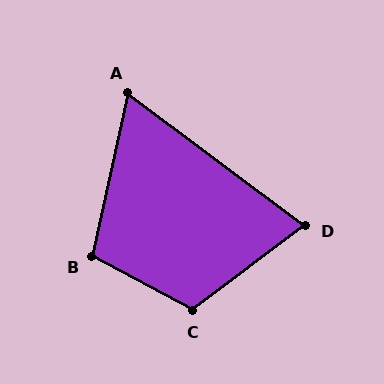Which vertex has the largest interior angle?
C, at approximately 115 degrees.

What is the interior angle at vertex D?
Approximately 74 degrees (acute).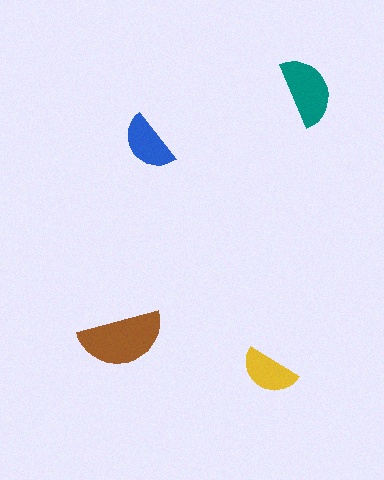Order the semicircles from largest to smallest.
the brown one, the teal one, the blue one, the yellow one.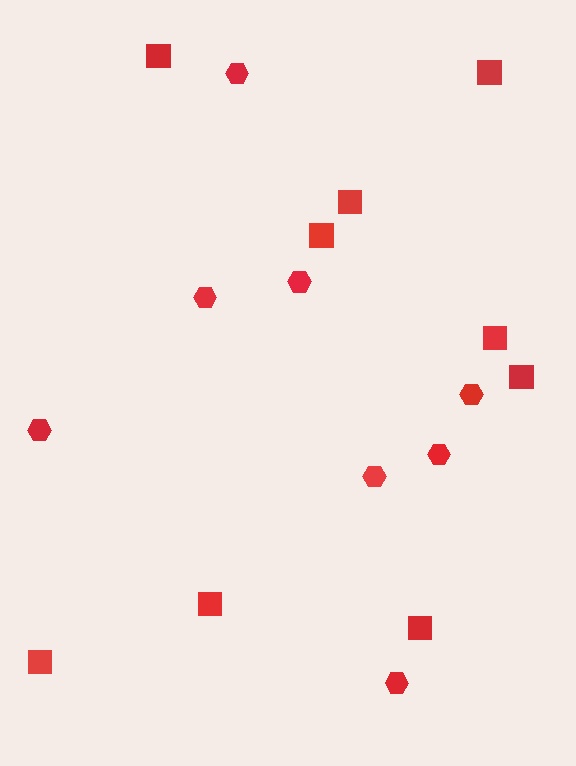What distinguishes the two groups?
There are 2 groups: one group of hexagons (8) and one group of squares (9).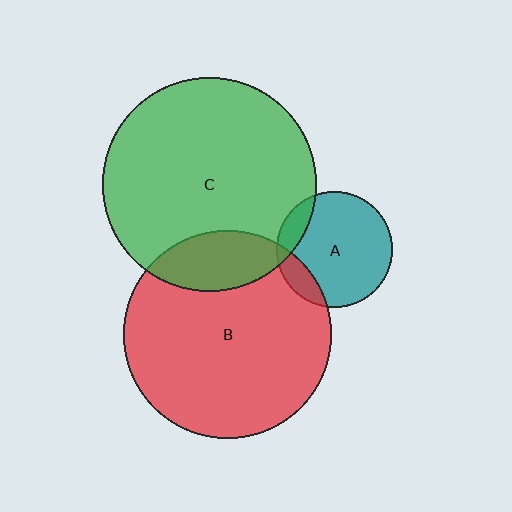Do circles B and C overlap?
Yes.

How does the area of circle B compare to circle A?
Approximately 3.2 times.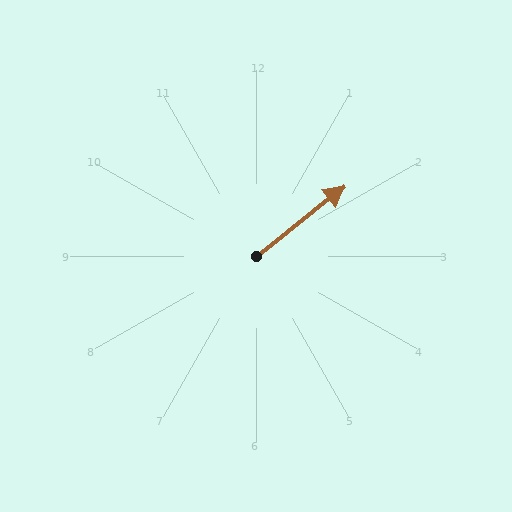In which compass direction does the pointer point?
Northeast.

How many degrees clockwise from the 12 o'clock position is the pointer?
Approximately 51 degrees.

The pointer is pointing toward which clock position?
Roughly 2 o'clock.